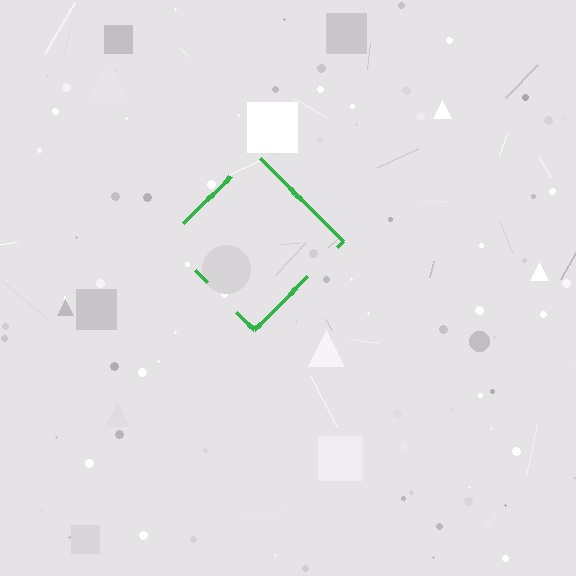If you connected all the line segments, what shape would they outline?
They would outline a diamond.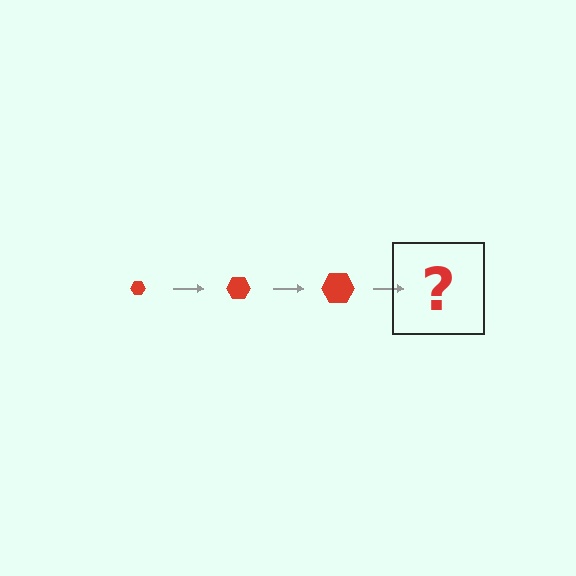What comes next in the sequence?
The next element should be a red hexagon, larger than the previous one.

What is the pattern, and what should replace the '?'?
The pattern is that the hexagon gets progressively larger each step. The '?' should be a red hexagon, larger than the previous one.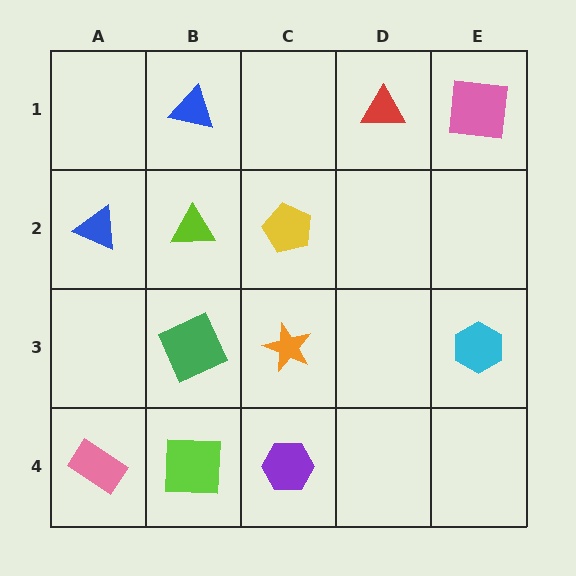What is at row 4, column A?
A pink rectangle.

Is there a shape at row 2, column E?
No, that cell is empty.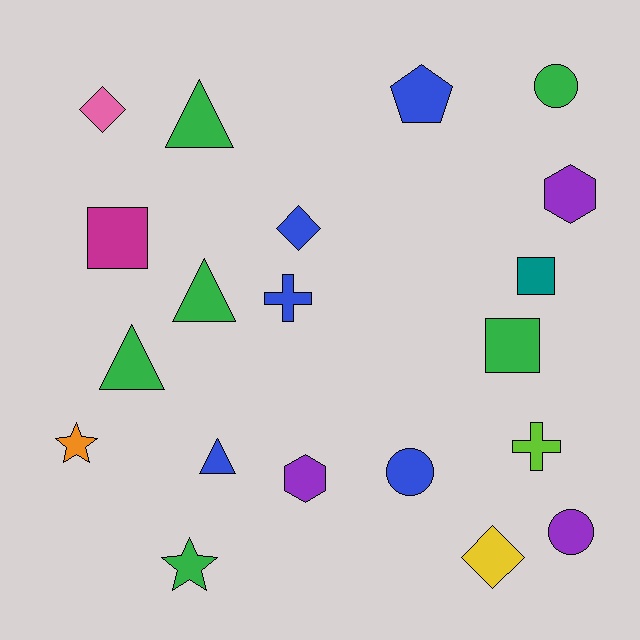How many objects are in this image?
There are 20 objects.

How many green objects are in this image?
There are 6 green objects.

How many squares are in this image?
There are 3 squares.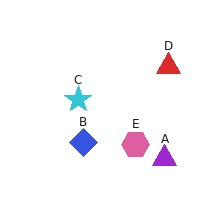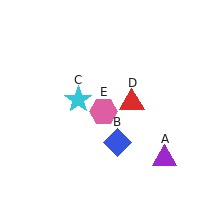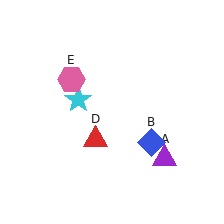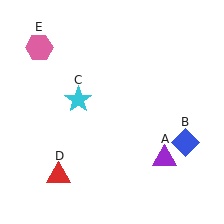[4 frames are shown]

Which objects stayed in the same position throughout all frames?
Purple triangle (object A) and cyan star (object C) remained stationary.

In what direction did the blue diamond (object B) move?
The blue diamond (object B) moved right.